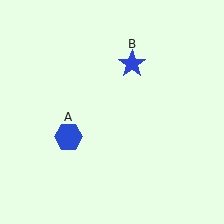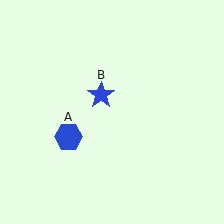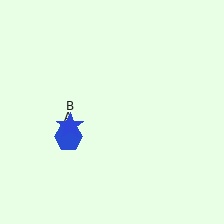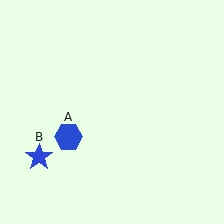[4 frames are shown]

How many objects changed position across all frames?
1 object changed position: blue star (object B).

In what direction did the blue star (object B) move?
The blue star (object B) moved down and to the left.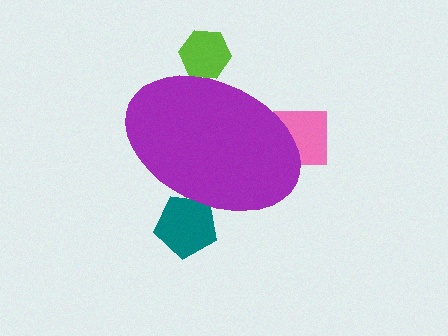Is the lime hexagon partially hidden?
Yes, the lime hexagon is partially hidden behind the purple ellipse.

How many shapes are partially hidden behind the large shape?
3 shapes are partially hidden.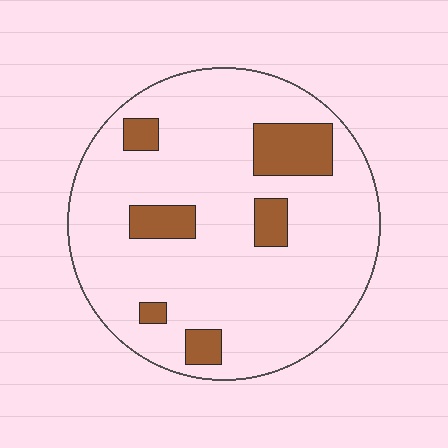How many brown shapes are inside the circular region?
6.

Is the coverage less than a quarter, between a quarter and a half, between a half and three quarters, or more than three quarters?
Less than a quarter.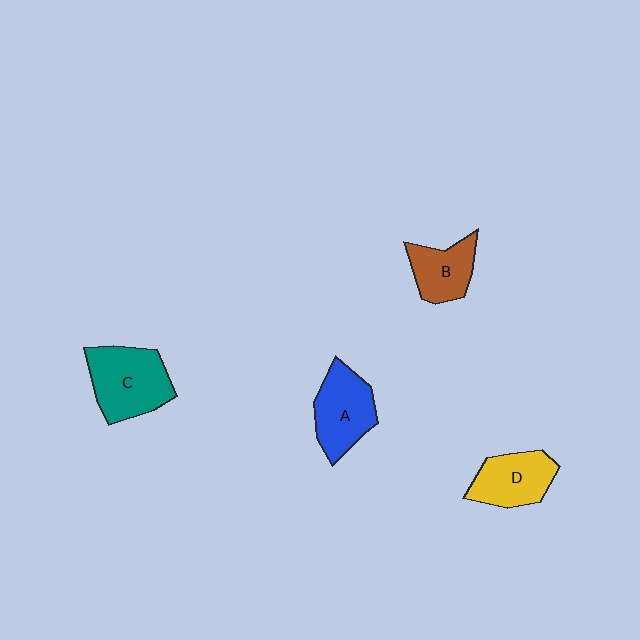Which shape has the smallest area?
Shape B (brown).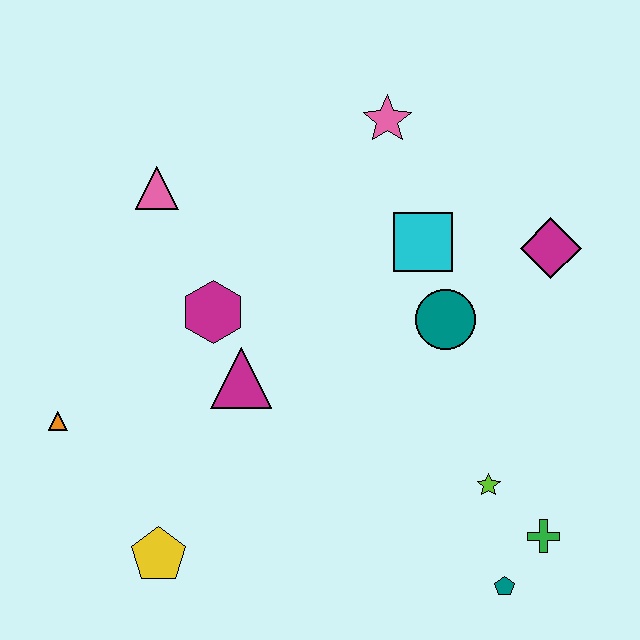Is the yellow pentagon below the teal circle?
Yes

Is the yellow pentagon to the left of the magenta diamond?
Yes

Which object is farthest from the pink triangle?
The teal pentagon is farthest from the pink triangle.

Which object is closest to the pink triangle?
The magenta hexagon is closest to the pink triangle.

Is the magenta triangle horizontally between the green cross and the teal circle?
No